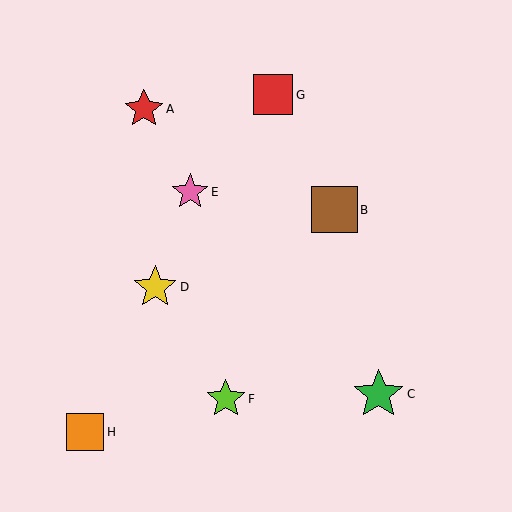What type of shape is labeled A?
Shape A is a red star.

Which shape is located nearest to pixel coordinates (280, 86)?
The red square (labeled G) at (273, 95) is nearest to that location.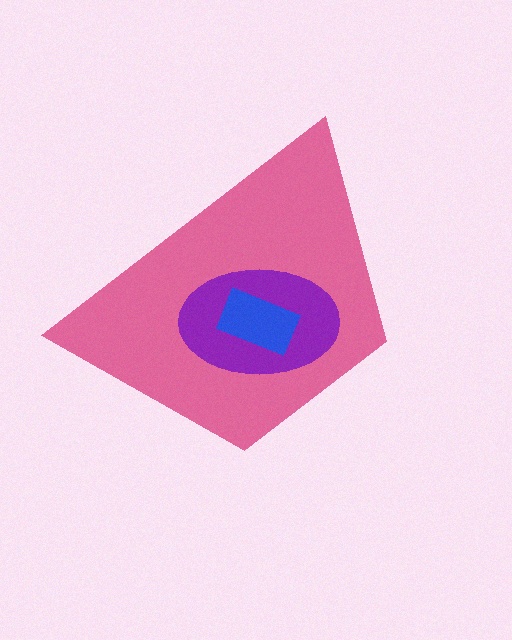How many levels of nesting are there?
3.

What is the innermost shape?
The blue rectangle.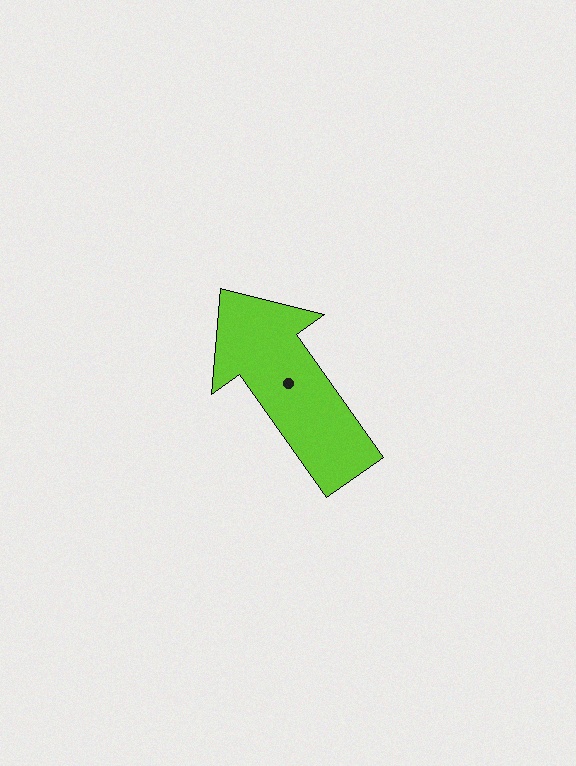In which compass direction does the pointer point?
Northwest.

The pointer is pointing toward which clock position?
Roughly 11 o'clock.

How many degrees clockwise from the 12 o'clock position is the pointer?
Approximately 325 degrees.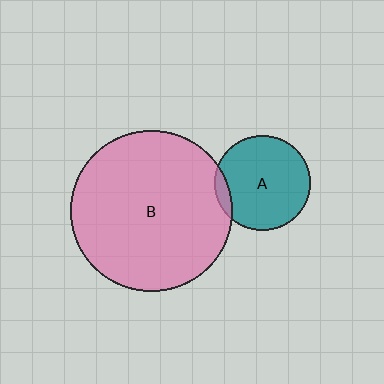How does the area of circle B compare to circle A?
Approximately 2.8 times.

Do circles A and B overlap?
Yes.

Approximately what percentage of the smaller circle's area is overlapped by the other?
Approximately 10%.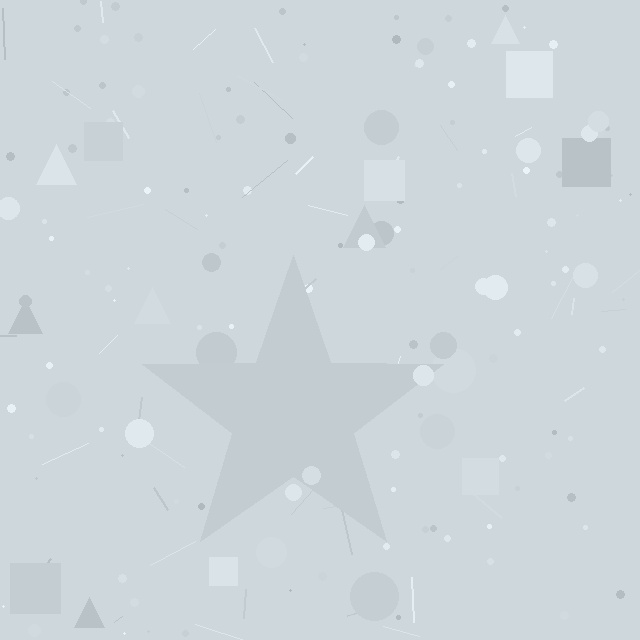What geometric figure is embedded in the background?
A star is embedded in the background.